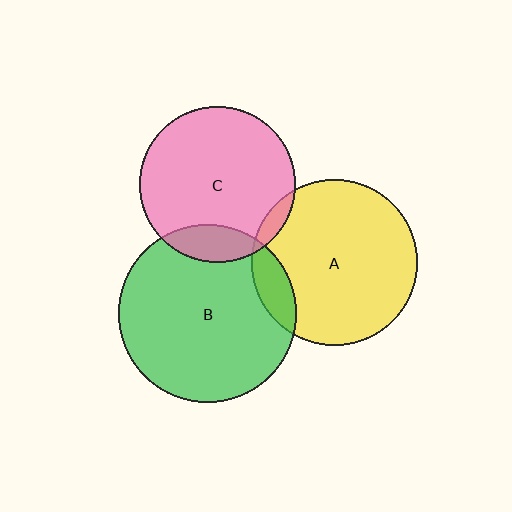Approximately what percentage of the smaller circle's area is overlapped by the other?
Approximately 15%.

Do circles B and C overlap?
Yes.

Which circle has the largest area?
Circle B (green).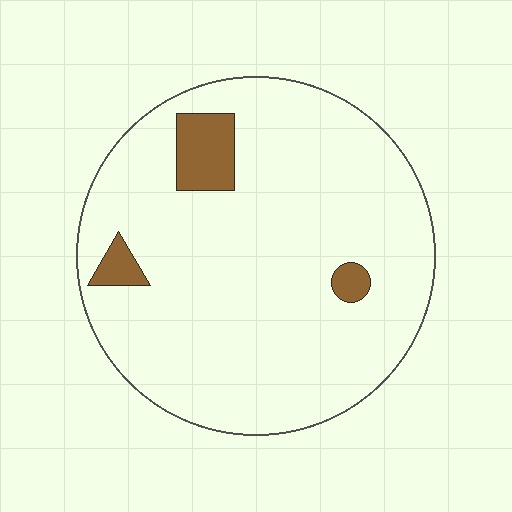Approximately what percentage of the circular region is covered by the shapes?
Approximately 10%.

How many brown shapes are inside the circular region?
3.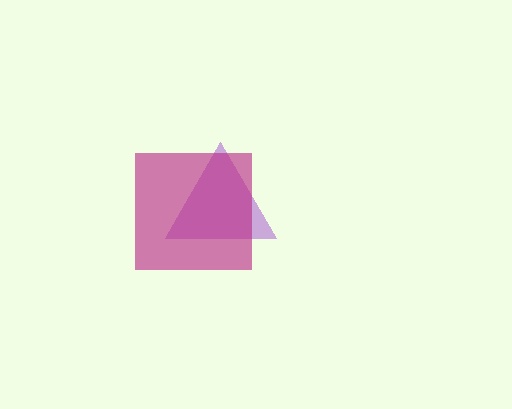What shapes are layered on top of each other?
The layered shapes are: a purple triangle, a magenta square.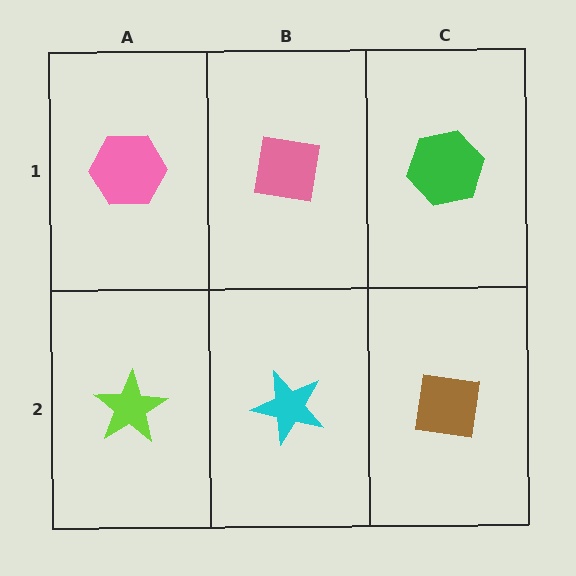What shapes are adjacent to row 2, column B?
A pink square (row 1, column B), a lime star (row 2, column A), a brown square (row 2, column C).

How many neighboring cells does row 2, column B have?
3.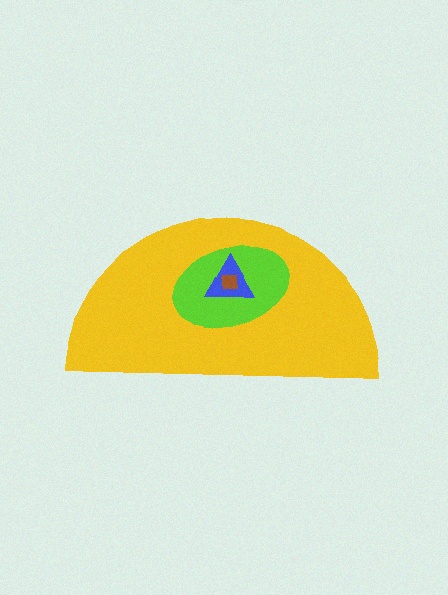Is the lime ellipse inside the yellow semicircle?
Yes.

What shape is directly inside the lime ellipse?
The blue triangle.